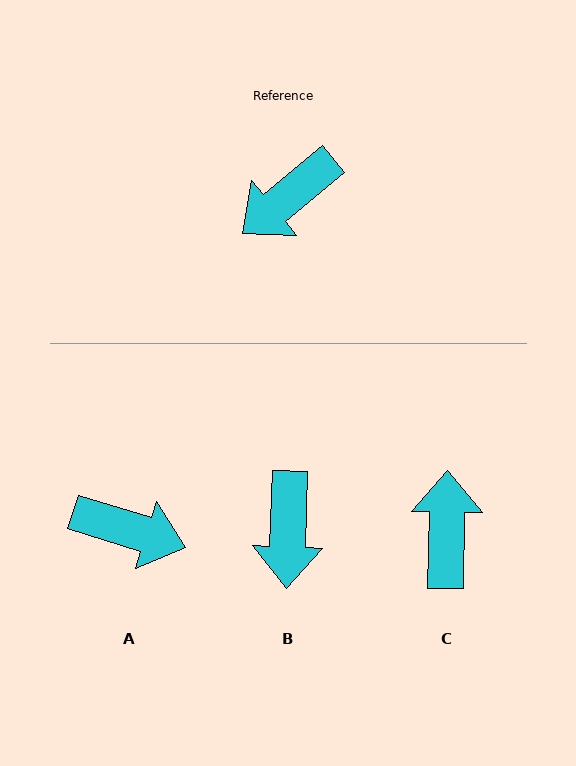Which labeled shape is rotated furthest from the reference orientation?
C, about 130 degrees away.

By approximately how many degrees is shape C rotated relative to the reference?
Approximately 130 degrees clockwise.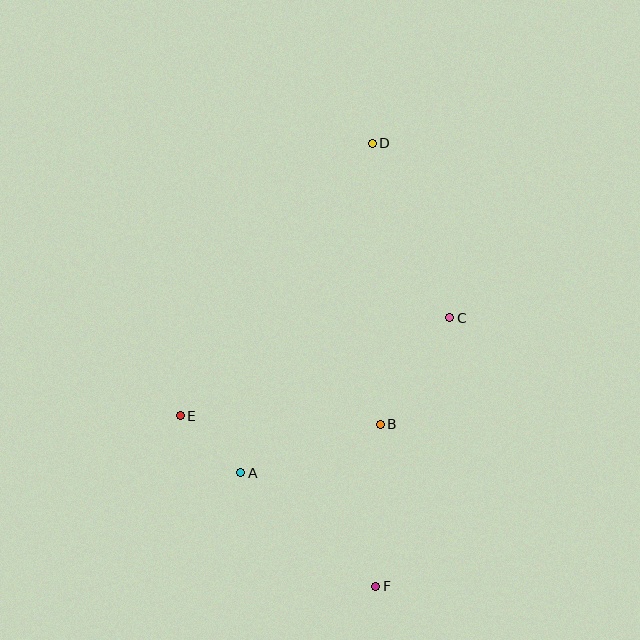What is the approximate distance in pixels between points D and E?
The distance between D and E is approximately 333 pixels.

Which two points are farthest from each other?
Points D and F are farthest from each other.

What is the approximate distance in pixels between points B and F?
The distance between B and F is approximately 162 pixels.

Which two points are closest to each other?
Points A and E are closest to each other.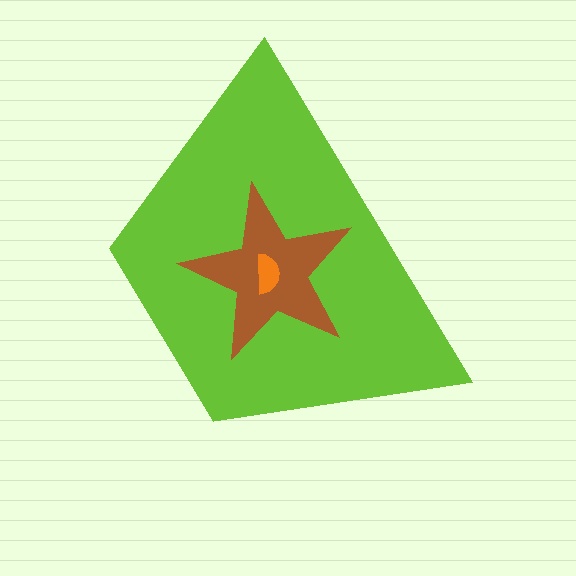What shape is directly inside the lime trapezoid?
The brown star.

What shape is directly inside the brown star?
The orange semicircle.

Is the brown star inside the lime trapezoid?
Yes.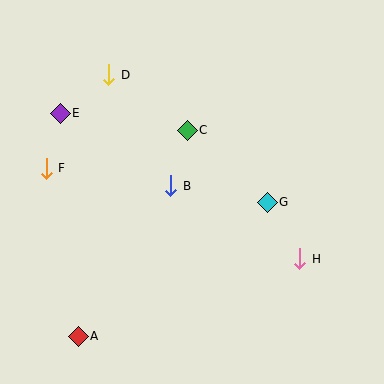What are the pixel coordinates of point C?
Point C is at (187, 130).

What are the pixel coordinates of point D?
Point D is at (109, 75).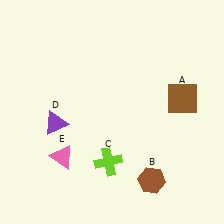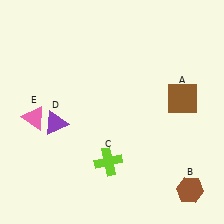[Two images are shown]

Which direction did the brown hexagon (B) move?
The brown hexagon (B) moved right.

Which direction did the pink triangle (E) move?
The pink triangle (E) moved up.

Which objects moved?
The objects that moved are: the brown hexagon (B), the pink triangle (E).